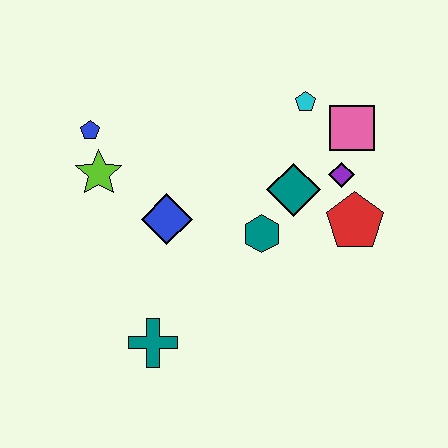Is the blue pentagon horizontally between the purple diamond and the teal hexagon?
No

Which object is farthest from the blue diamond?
The pink square is farthest from the blue diamond.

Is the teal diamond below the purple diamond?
Yes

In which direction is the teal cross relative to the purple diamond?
The teal cross is to the left of the purple diamond.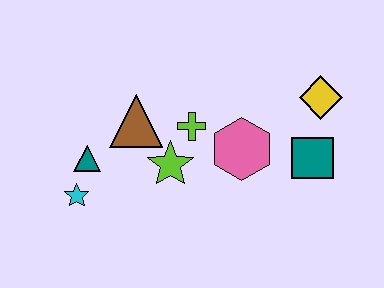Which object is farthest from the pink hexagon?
The cyan star is farthest from the pink hexagon.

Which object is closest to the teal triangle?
The cyan star is closest to the teal triangle.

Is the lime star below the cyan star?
No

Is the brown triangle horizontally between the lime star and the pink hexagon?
No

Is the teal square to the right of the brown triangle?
Yes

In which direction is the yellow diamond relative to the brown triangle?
The yellow diamond is to the right of the brown triangle.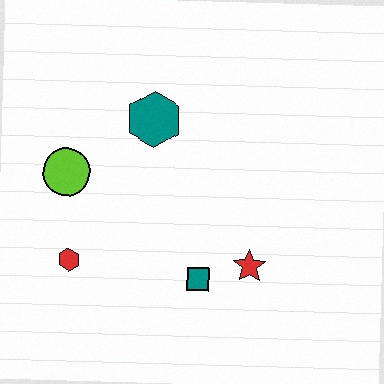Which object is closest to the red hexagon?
The lime circle is closest to the red hexagon.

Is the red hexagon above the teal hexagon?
No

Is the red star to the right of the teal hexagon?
Yes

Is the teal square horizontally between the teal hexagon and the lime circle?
No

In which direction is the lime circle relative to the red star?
The lime circle is to the left of the red star.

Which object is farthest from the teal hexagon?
The red star is farthest from the teal hexagon.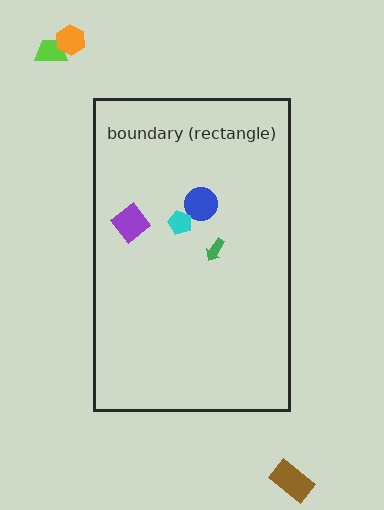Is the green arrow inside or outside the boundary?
Inside.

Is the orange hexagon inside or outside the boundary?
Outside.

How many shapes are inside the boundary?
4 inside, 3 outside.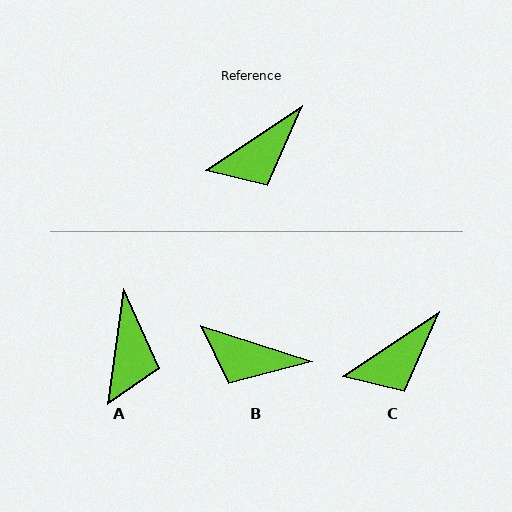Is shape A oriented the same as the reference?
No, it is off by about 48 degrees.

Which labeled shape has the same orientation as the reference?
C.